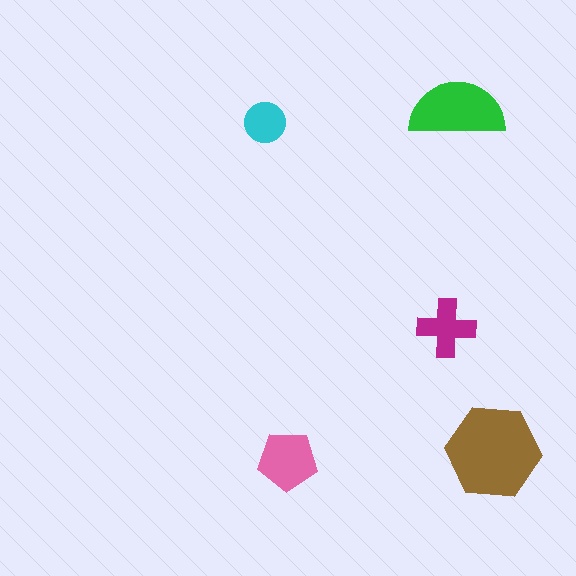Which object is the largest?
The brown hexagon.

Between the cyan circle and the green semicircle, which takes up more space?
The green semicircle.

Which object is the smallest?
The cyan circle.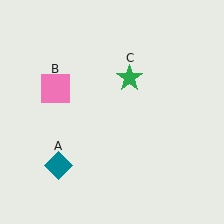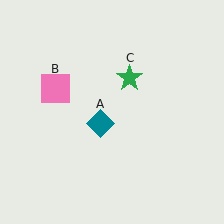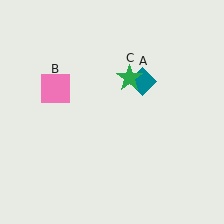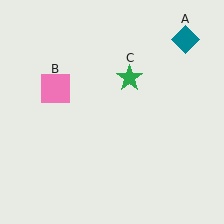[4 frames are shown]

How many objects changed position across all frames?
1 object changed position: teal diamond (object A).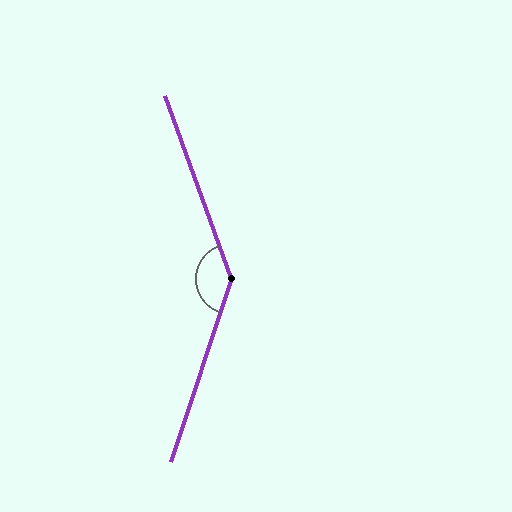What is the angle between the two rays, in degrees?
Approximately 142 degrees.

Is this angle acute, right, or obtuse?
It is obtuse.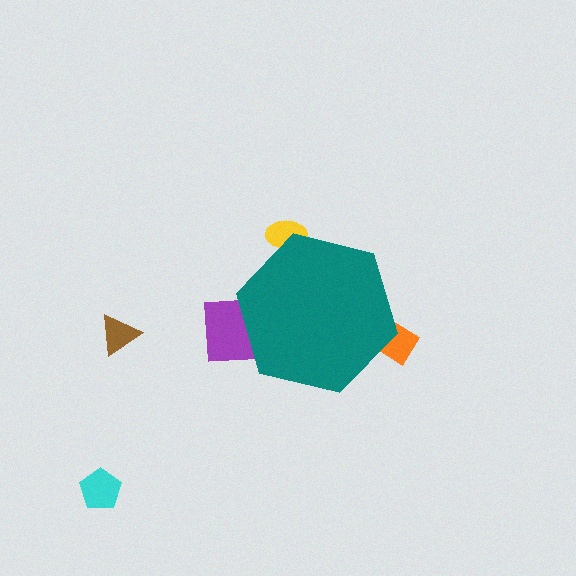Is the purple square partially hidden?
Yes, the purple square is partially hidden behind the teal hexagon.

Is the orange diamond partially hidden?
Yes, the orange diamond is partially hidden behind the teal hexagon.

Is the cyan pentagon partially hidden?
No, the cyan pentagon is fully visible.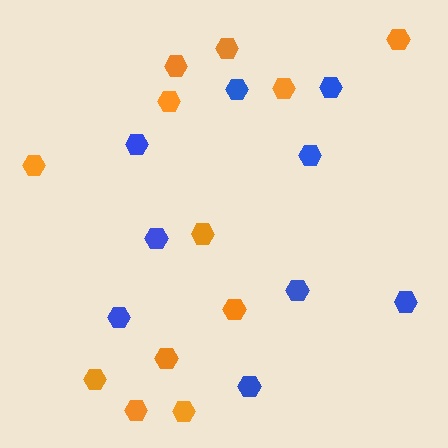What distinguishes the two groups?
There are 2 groups: one group of orange hexagons (12) and one group of blue hexagons (9).